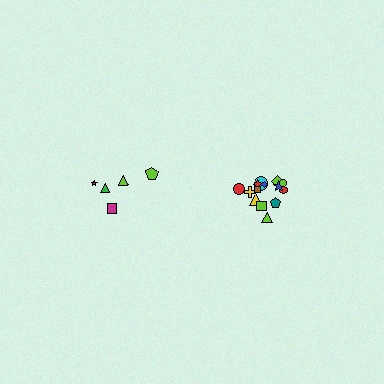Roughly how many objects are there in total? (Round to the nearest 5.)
Roughly 20 objects in total.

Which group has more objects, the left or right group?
The right group.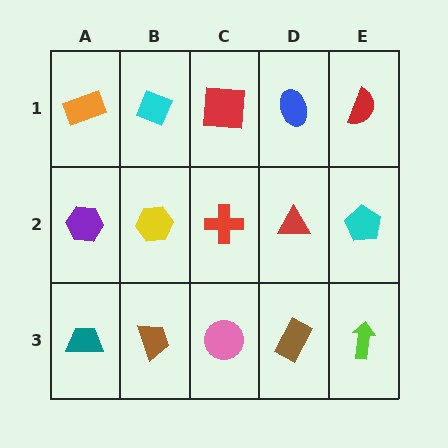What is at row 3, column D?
A brown rectangle.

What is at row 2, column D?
A red triangle.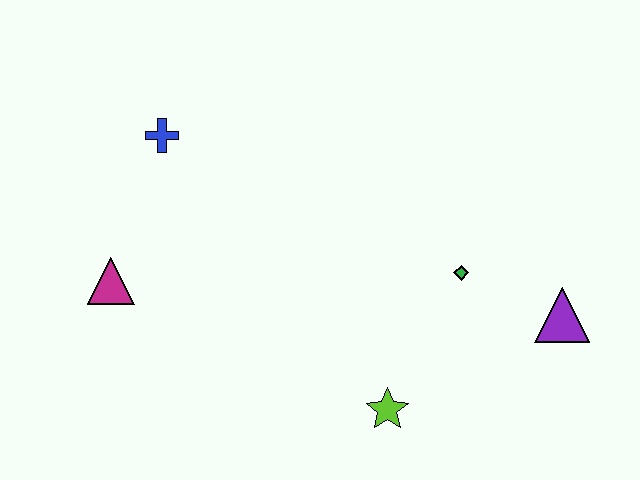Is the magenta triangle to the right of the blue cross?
No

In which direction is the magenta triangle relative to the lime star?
The magenta triangle is to the left of the lime star.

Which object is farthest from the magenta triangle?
The purple triangle is farthest from the magenta triangle.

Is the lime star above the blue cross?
No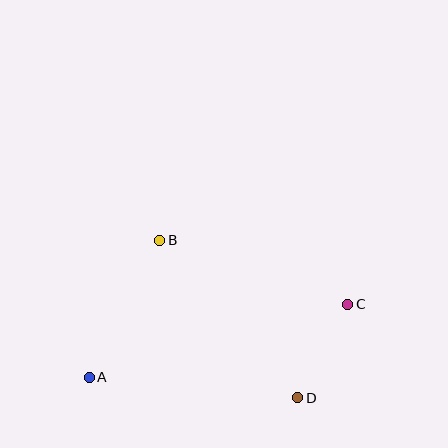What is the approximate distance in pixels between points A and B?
The distance between A and B is approximately 154 pixels.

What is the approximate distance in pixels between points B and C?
The distance between B and C is approximately 199 pixels.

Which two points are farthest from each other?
Points A and C are farthest from each other.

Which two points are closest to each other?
Points C and D are closest to each other.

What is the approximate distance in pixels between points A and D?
The distance between A and D is approximately 209 pixels.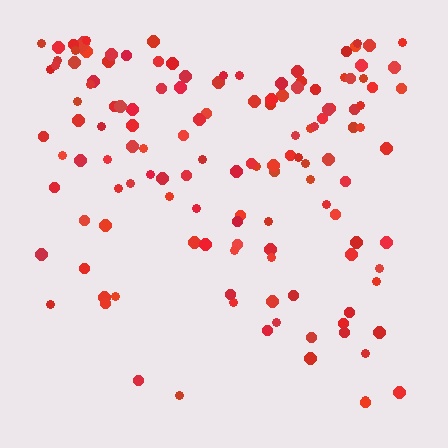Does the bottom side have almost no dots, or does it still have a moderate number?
Still a moderate number, just noticeably fewer than the top.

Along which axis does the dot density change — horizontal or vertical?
Vertical.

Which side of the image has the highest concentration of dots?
The top.